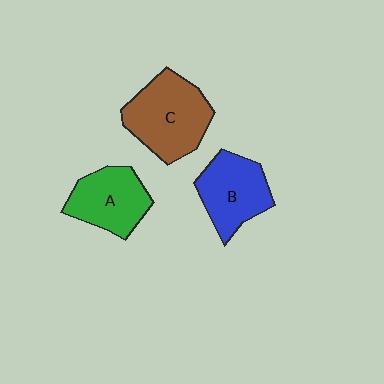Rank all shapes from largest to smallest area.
From largest to smallest: C (brown), B (blue), A (green).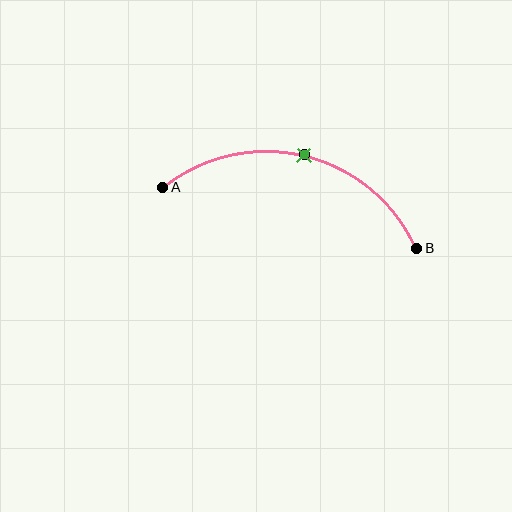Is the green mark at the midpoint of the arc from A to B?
Yes. The green mark lies on the arc at equal arc-length from both A and B — it is the arc midpoint.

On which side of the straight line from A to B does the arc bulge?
The arc bulges above the straight line connecting A and B.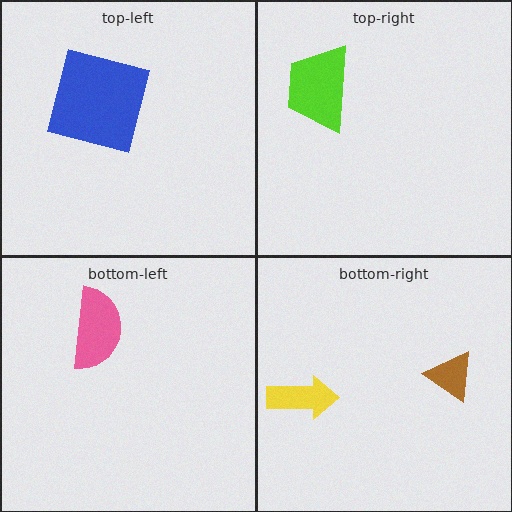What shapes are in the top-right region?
The lime trapezoid.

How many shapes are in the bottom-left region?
1.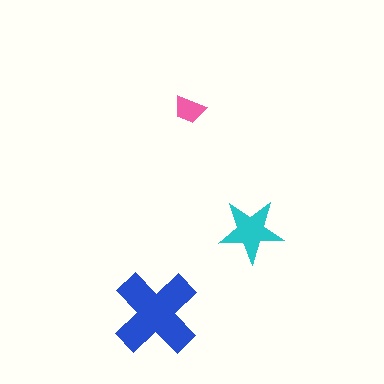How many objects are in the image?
There are 3 objects in the image.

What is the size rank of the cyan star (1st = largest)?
2nd.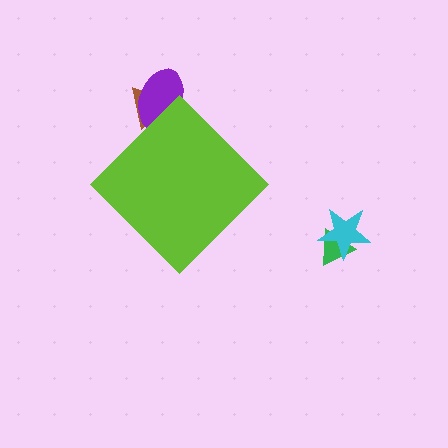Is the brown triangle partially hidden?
Yes, the brown triangle is partially hidden behind the lime diamond.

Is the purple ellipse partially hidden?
Yes, the purple ellipse is partially hidden behind the lime diamond.